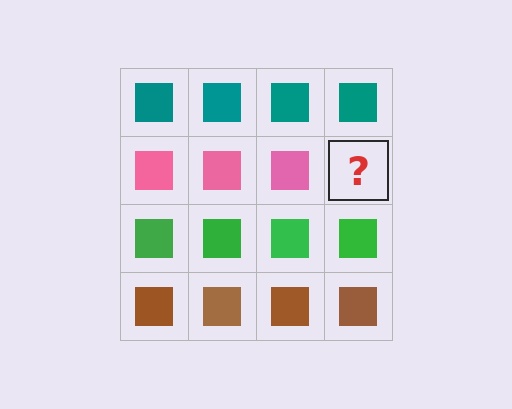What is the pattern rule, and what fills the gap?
The rule is that each row has a consistent color. The gap should be filled with a pink square.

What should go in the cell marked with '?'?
The missing cell should contain a pink square.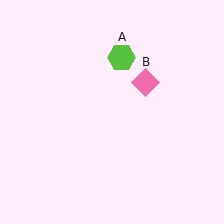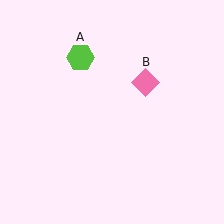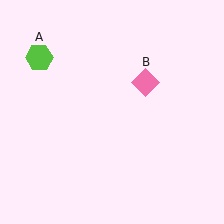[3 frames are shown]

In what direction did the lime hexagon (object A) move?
The lime hexagon (object A) moved left.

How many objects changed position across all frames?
1 object changed position: lime hexagon (object A).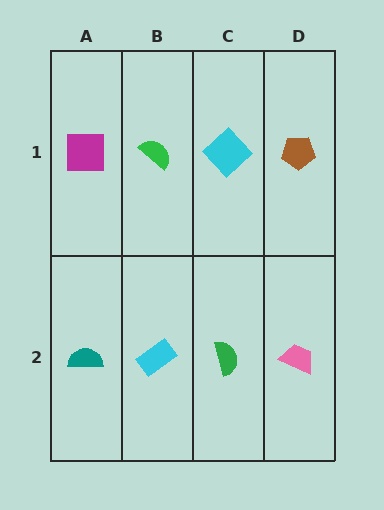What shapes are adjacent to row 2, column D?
A brown pentagon (row 1, column D), a green semicircle (row 2, column C).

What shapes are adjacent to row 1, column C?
A green semicircle (row 2, column C), a green semicircle (row 1, column B), a brown pentagon (row 1, column D).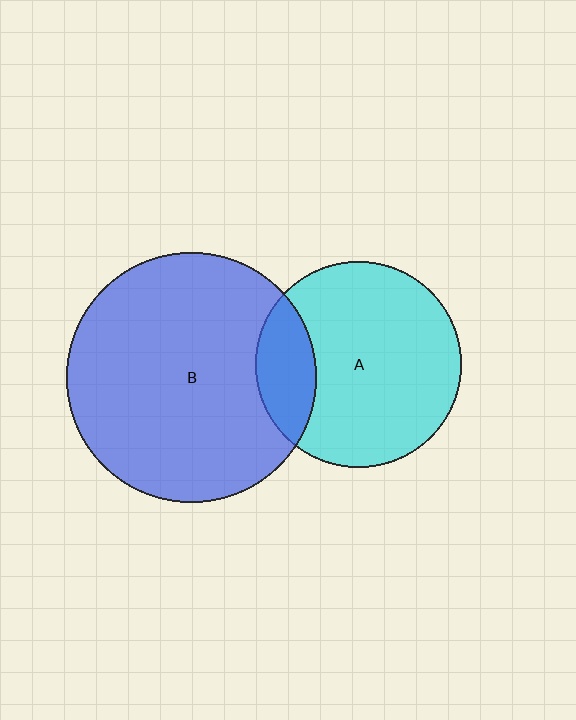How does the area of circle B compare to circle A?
Approximately 1.5 times.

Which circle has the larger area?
Circle B (blue).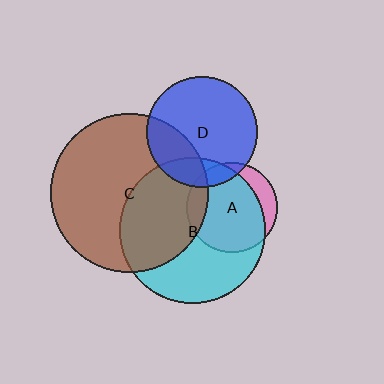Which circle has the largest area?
Circle C (brown).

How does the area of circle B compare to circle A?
Approximately 2.6 times.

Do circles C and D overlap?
Yes.